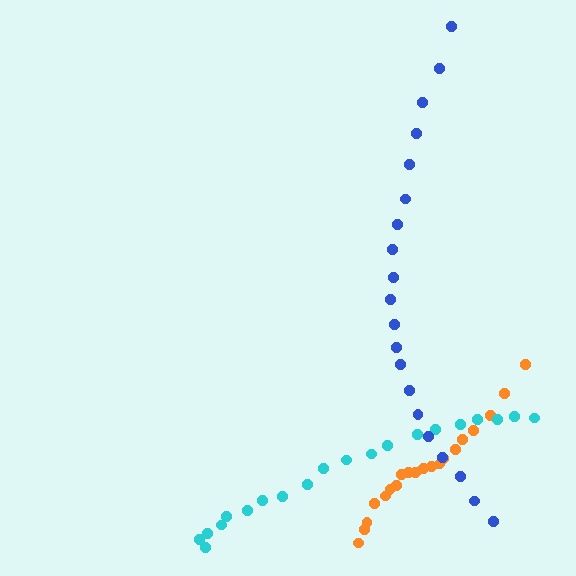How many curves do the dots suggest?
There are 3 distinct paths.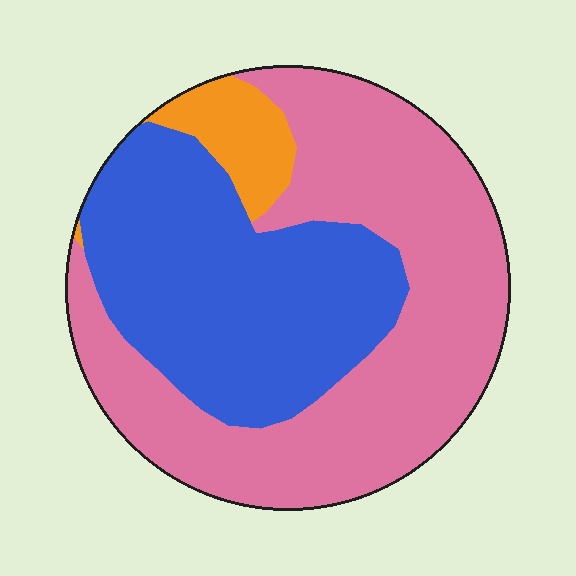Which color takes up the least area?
Orange, at roughly 5%.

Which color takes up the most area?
Pink, at roughly 55%.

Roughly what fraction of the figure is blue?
Blue covers 39% of the figure.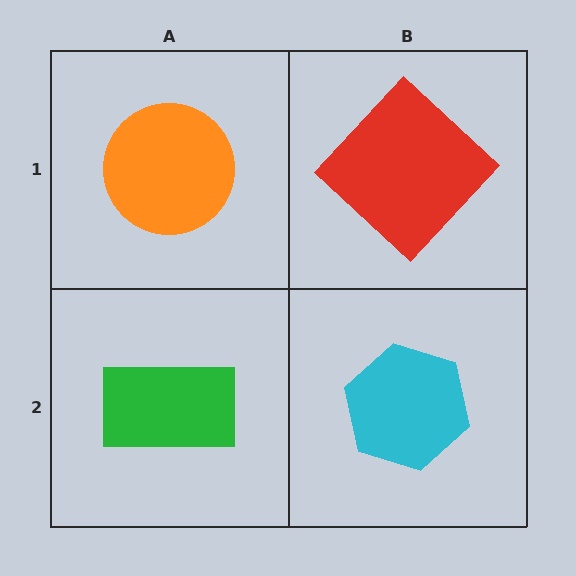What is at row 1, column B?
A red diamond.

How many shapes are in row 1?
2 shapes.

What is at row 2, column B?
A cyan hexagon.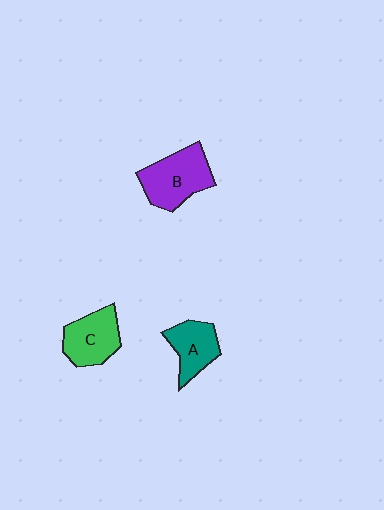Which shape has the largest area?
Shape B (purple).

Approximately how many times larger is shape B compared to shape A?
Approximately 1.4 times.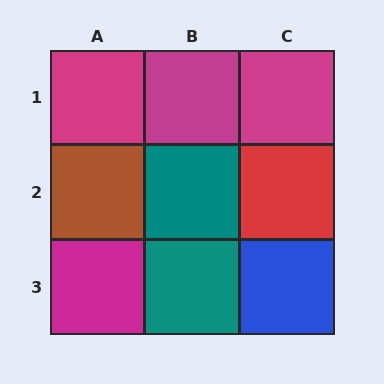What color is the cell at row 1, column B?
Magenta.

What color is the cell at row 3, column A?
Magenta.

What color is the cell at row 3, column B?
Teal.